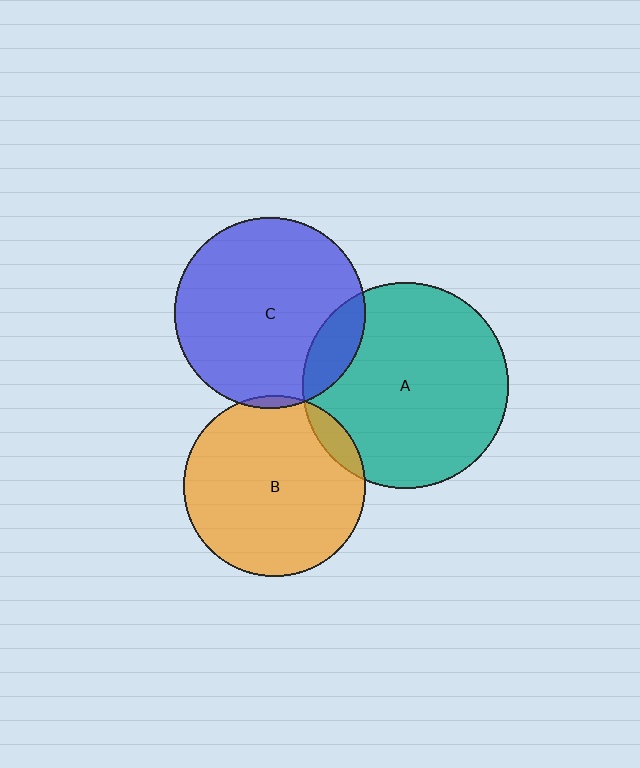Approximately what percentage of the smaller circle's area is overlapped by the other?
Approximately 10%.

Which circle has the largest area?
Circle A (teal).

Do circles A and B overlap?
Yes.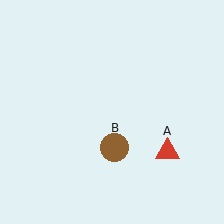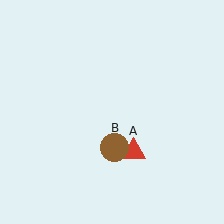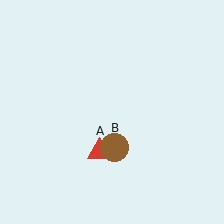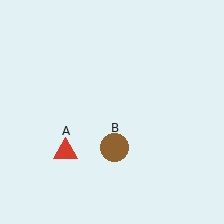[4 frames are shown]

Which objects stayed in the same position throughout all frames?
Brown circle (object B) remained stationary.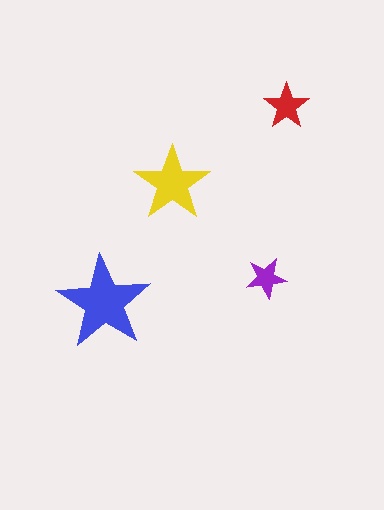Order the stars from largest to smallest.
the blue one, the yellow one, the red one, the purple one.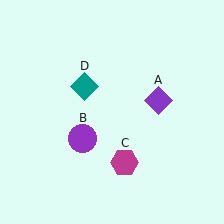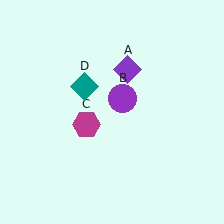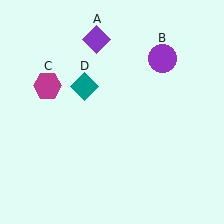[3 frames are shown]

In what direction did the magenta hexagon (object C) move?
The magenta hexagon (object C) moved up and to the left.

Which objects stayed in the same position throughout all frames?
Teal diamond (object D) remained stationary.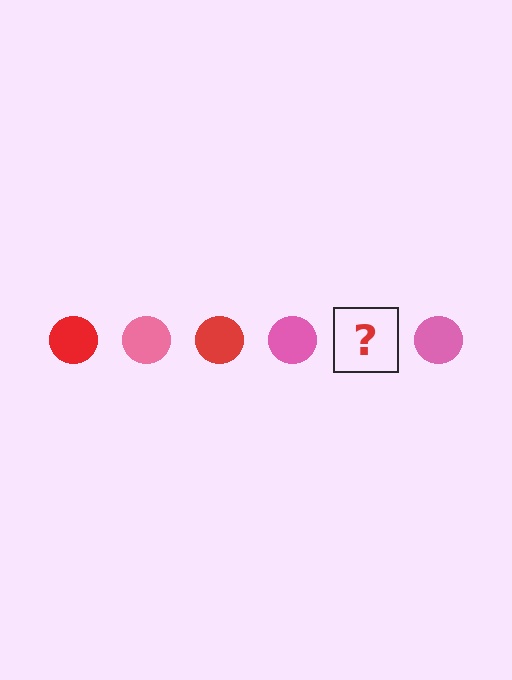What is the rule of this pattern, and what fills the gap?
The rule is that the pattern cycles through red, pink circles. The gap should be filled with a red circle.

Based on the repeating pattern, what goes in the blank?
The blank should be a red circle.